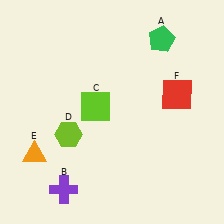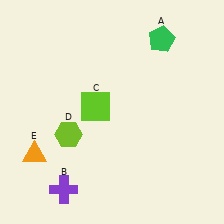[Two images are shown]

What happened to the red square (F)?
The red square (F) was removed in Image 2. It was in the top-right area of Image 1.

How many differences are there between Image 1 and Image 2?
There is 1 difference between the two images.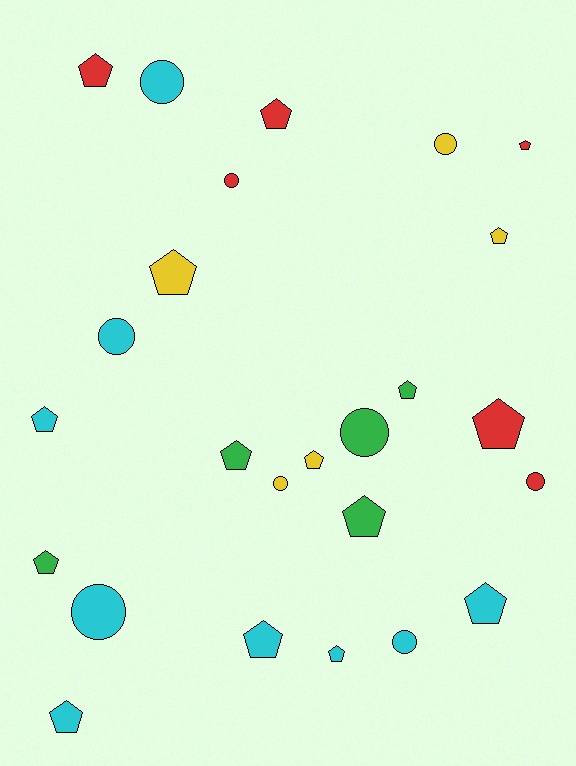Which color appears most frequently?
Cyan, with 9 objects.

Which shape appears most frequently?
Pentagon, with 16 objects.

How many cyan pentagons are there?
There are 5 cyan pentagons.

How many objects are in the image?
There are 25 objects.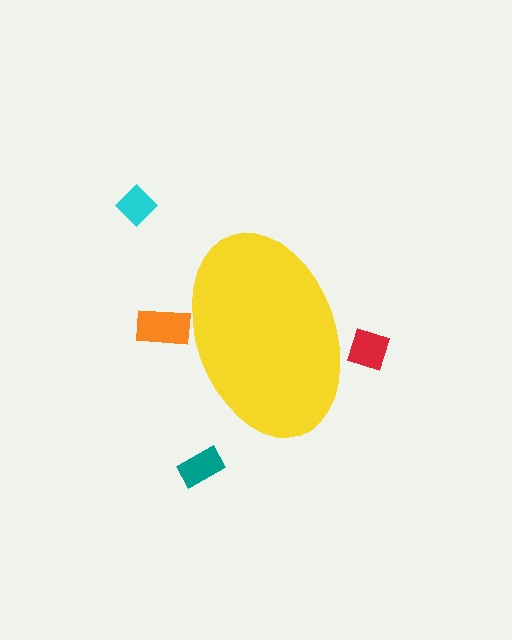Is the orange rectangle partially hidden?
Yes, the orange rectangle is partially hidden behind the yellow ellipse.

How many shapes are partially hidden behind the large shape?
2 shapes are partially hidden.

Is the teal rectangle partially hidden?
No, the teal rectangle is fully visible.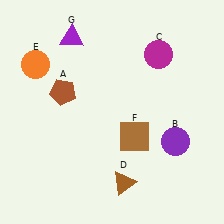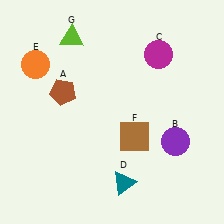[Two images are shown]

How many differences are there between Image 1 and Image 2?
There are 2 differences between the two images.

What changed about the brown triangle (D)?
In Image 1, D is brown. In Image 2, it changed to teal.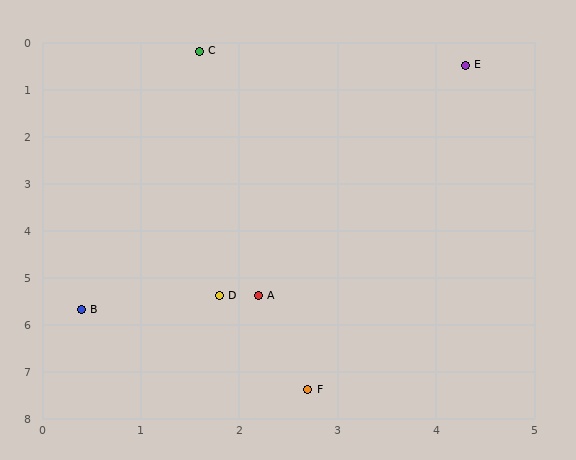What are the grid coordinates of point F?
Point F is at approximately (2.7, 7.4).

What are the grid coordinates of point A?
Point A is at approximately (2.2, 5.4).